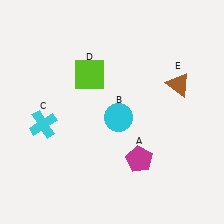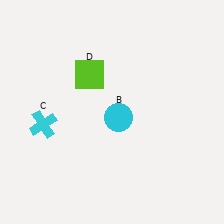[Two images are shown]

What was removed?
The magenta pentagon (A), the brown triangle (E) were removed in Image 2.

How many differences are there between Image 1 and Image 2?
There are 2 differences between the two images.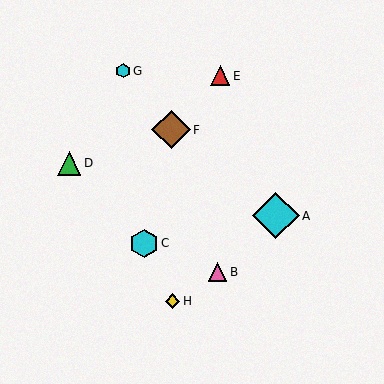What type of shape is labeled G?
Shape G is a cyan hexagon.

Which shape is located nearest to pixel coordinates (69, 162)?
The green triangle (labeled D) at (69, 163) is nearest to that location.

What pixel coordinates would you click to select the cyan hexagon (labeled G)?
Click at (123, 71) to select the cyan hexagon G.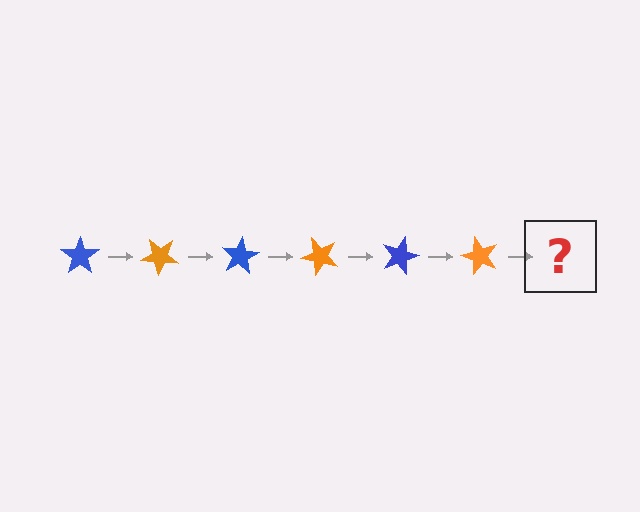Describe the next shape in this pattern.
It should be a blue star, rotated 240 degrees from the start.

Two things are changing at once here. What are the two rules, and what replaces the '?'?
The two rules are that it rotates 40 degrees each step and the color cycles through blue and orange. The '?' should be a blue star, rotated 240 degrees from the start.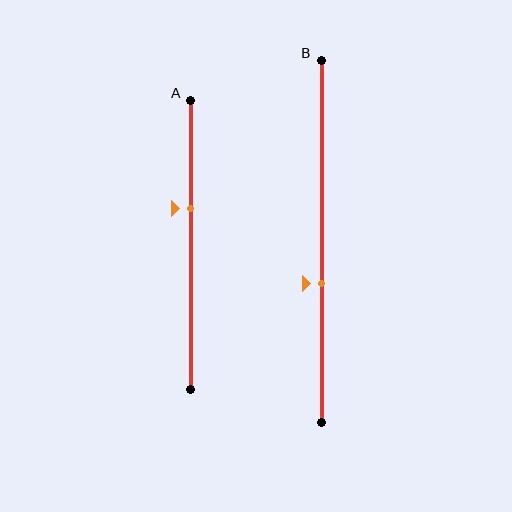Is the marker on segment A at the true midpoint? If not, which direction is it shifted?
No, the marker on segment A is shifted upward by about 13% of the segment length.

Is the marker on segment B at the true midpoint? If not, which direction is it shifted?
No, the marker on segment B is shifted downward by about 12% of the segment length.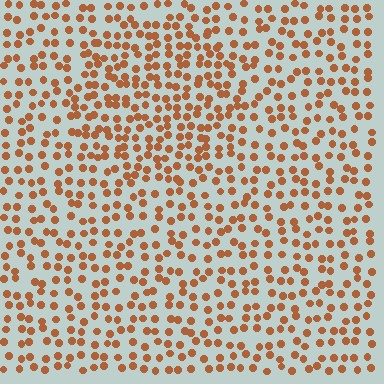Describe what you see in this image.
The image contains small brown elements arranged at two different densities. A circle-shaped region is visible where the elements are more densely packed than the surrounding area.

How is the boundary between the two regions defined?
The boundary is defined by a change in element density (approximately 1.5x ratio). All elements are the same color, size, and shape.